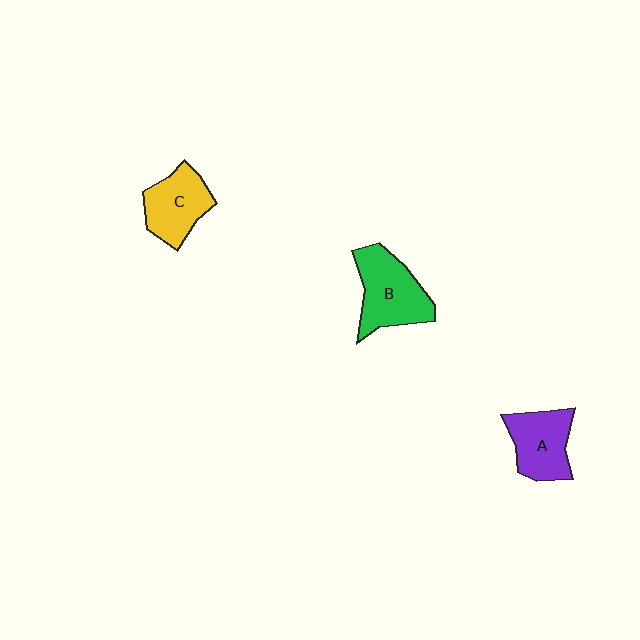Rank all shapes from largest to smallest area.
From largest to smallest: B (green), A (purple), C (yellow).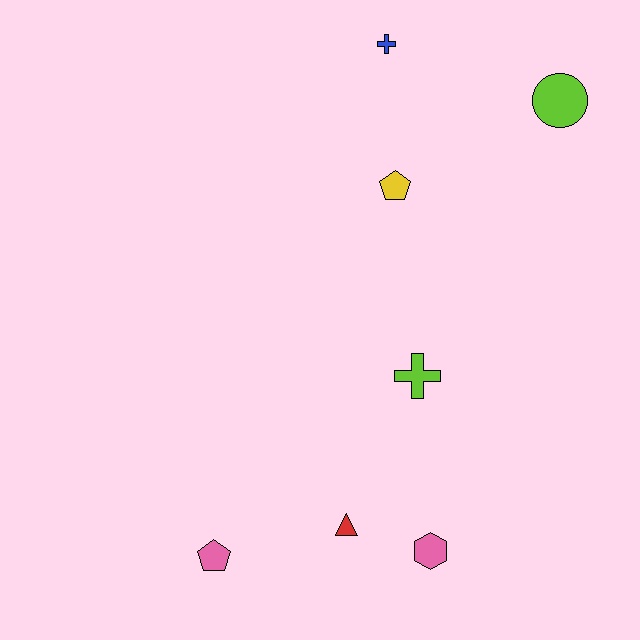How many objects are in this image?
There are 7 objects.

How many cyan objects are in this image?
There are no cyan objects.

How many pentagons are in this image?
There are 2 pentagons.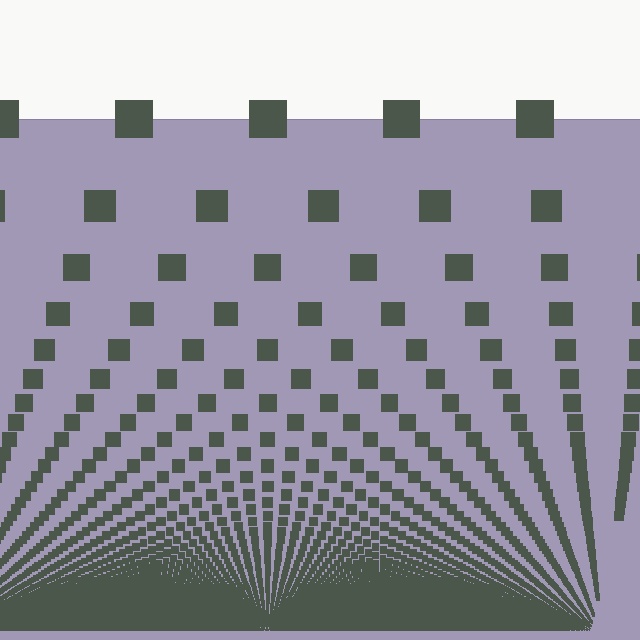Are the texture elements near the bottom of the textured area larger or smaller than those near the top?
Smaller. The gradient is inverted — elements near the bottom are smaller and denser.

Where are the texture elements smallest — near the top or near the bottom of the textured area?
Near the bottom.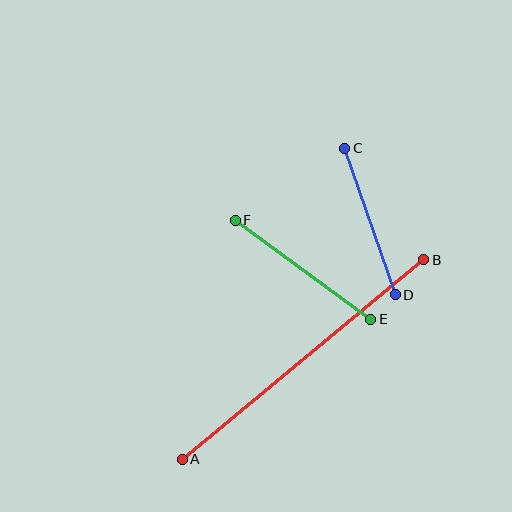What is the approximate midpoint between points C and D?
The midpoint is at approximately (370, 221) pixels.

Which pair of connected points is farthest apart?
Points A and B are farthest apart.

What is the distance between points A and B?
The distance is approximately 313 pixels.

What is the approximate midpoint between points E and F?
The midpoint is at approximately (303, 270) pixels.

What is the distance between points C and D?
The distance is approximately 155 pixels.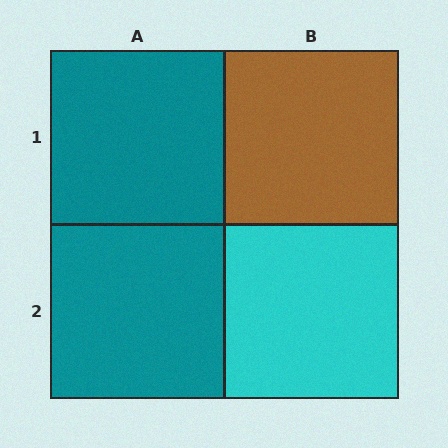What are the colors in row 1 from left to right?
Teal, brown.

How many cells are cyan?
1 cell is cyan.